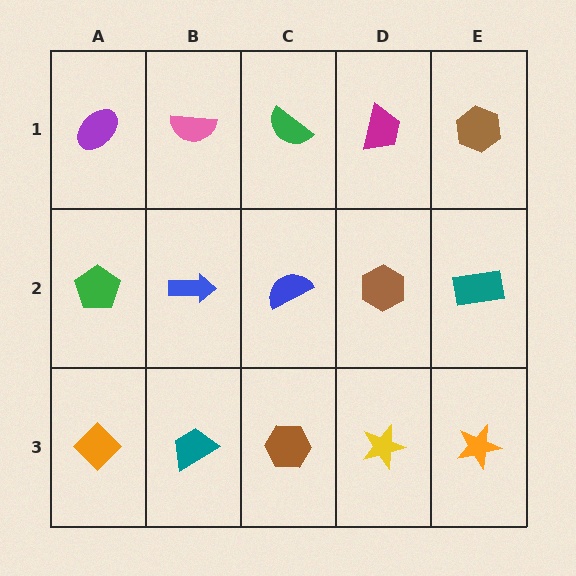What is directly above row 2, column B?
A pink semicircle.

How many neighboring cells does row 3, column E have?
2.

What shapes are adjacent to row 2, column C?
A green semicircle (row 1, column C), a brown hexagon (row 3, column C), a blue arrow (row 2, column B), a brown hexagon (row 2, column D).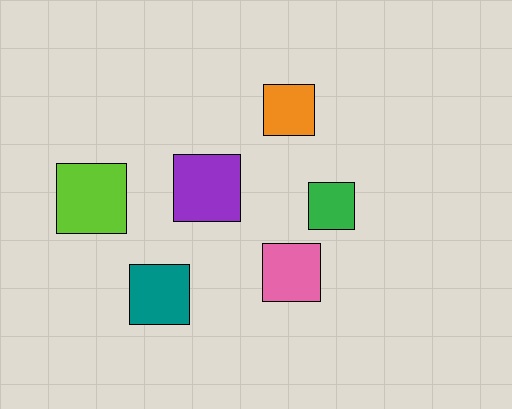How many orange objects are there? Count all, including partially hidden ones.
There is 1 orange object.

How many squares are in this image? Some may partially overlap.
There are 6 squares.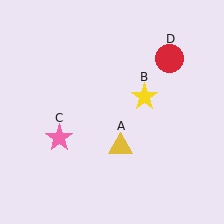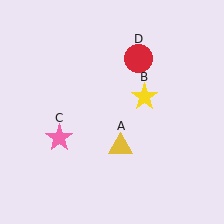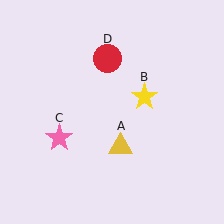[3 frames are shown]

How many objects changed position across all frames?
1 object changed position: red circle (object D).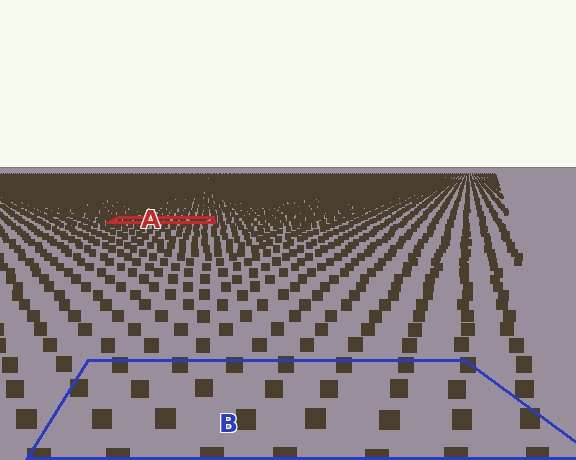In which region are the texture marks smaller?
The texture marks are smaller in region A, because it is farther away.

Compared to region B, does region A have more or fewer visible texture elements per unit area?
Region A has more texture elements per unit area — they are packed more densely because it is farther away.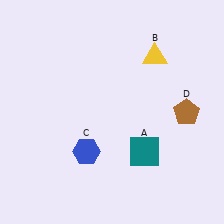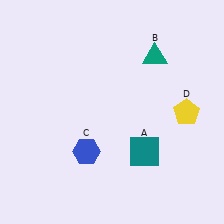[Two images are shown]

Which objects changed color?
B changed from yellow to teal. D changed from brown to yellow.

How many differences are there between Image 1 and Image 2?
There are 2 differences between the two images.